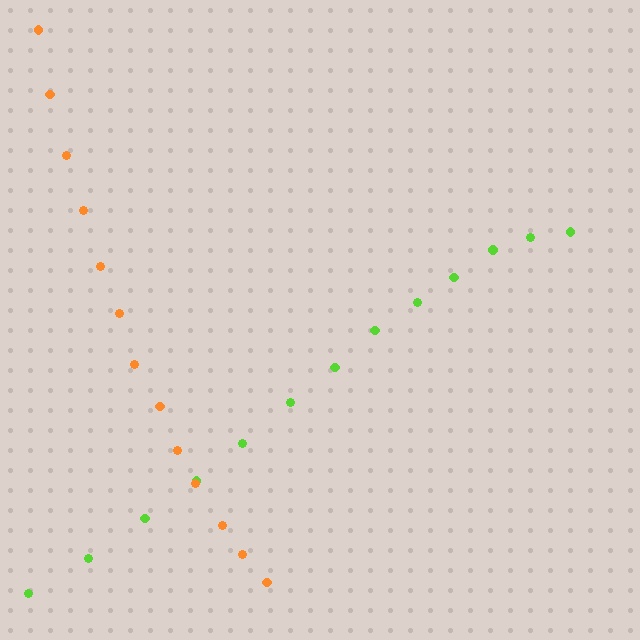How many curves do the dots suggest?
There are 2 distinct paths.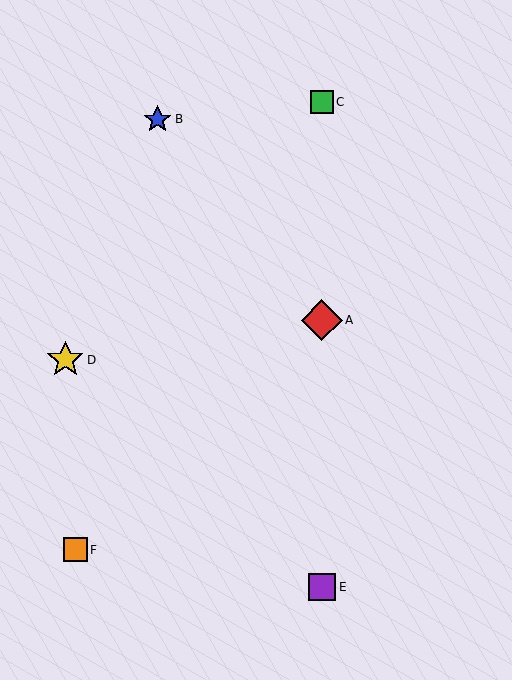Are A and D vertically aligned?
No, A is at x≈322 and D is at x≈65.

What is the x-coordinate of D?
Object D is at x≈65.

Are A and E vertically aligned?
Yes, both are at x≈322.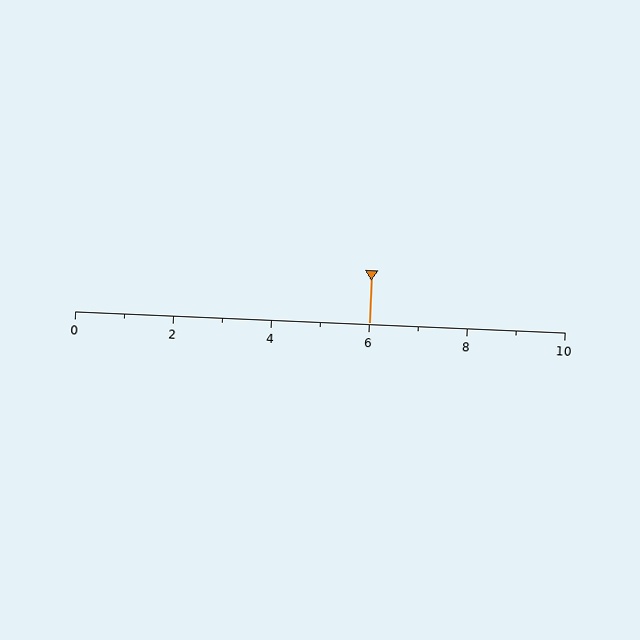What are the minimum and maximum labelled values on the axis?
The axis runs from 0 to 10.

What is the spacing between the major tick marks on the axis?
The major ticks are spaced 2 apart.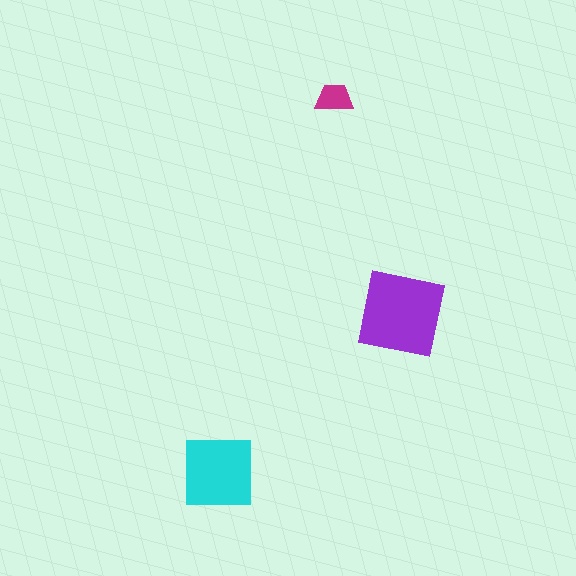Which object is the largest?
The purple square.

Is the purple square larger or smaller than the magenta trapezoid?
Larger.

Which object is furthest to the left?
The cyan square is leftmost.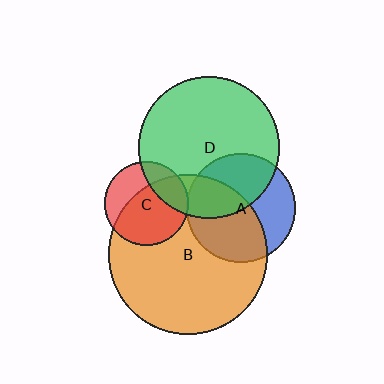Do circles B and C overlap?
Yes.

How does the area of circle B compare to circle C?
Approximately 3.6 times.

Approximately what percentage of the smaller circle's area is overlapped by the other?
Approximately 65%.